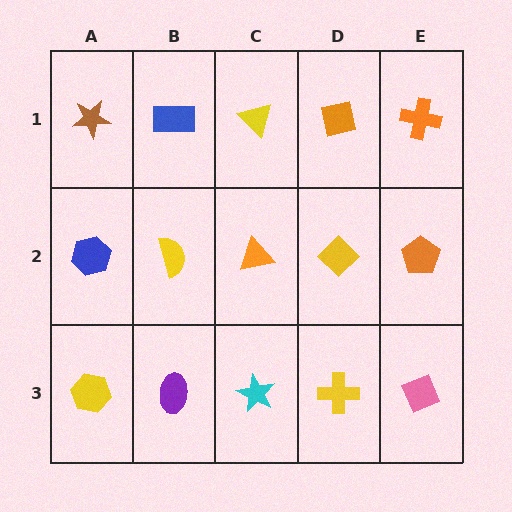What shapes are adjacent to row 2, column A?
A brown star (row 1, column A), a yellow hexagon (row 3, column A), a yellow semicircle (row 2, column B).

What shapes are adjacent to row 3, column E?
An orange pentagon (row 2, column E), a yellow cross (row 3, column D).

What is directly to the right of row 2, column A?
A yellow semicircle.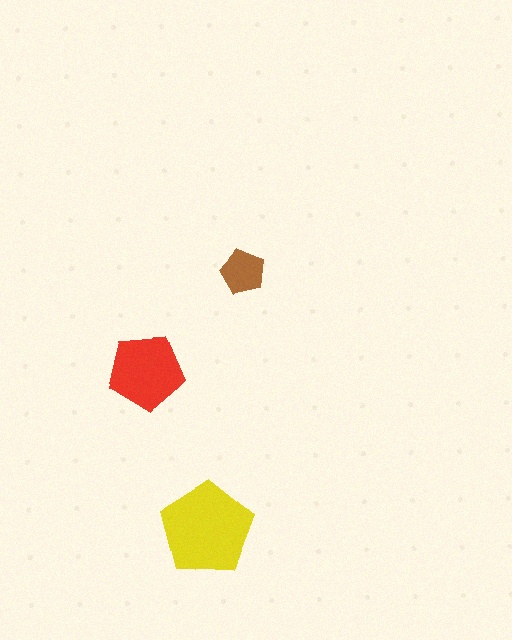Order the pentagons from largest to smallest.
the yellow one, the red one, the brown one.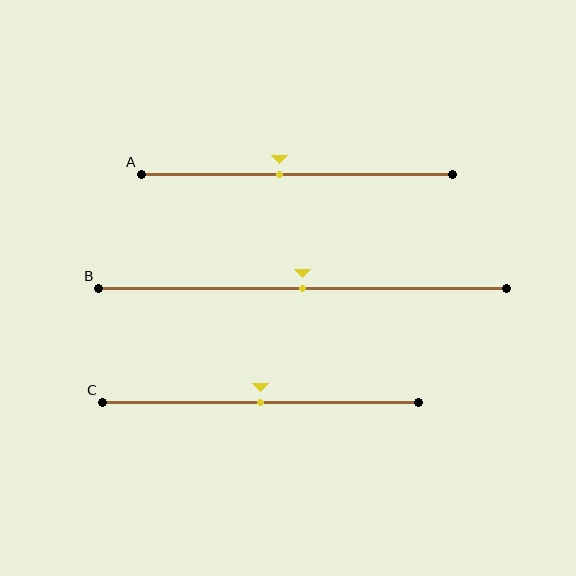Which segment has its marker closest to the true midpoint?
Segment B has its marker closest to the true midpoint.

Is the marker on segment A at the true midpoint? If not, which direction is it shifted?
No, the marker on segment A is shifted to the left by about 6% of the segment length.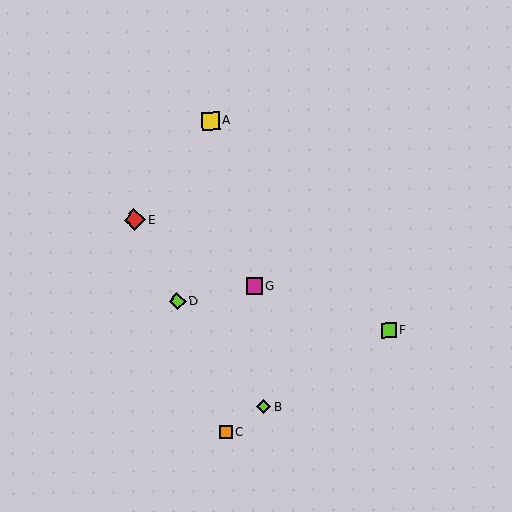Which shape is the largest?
The red diamond (labeled E) is the largest.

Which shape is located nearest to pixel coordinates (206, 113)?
The yellow square (labeled A) at (211, 121) is nearest to that location.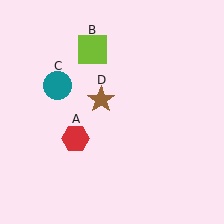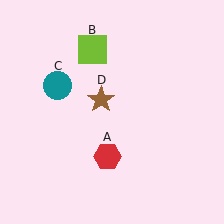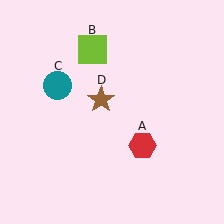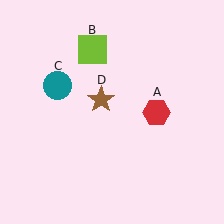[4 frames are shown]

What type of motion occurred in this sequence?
The red hexagon (object A) rotated counterclockwise around the center of the scene.